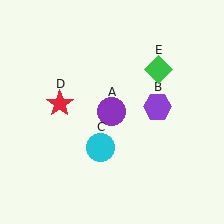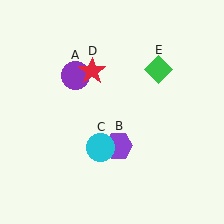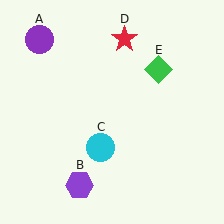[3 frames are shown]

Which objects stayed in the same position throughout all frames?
Cyan circle (object C) and green diamond (object E) remained stationary.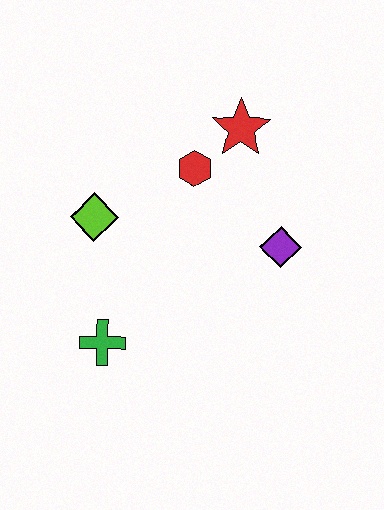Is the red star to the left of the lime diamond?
No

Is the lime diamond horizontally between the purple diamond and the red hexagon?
No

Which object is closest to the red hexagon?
The red star is closest to the red hexagon.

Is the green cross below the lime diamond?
Yes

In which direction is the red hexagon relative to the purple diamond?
The red hexagon is to the left of the purple diamond.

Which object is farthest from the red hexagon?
The green cross is farthest from the red hexagon.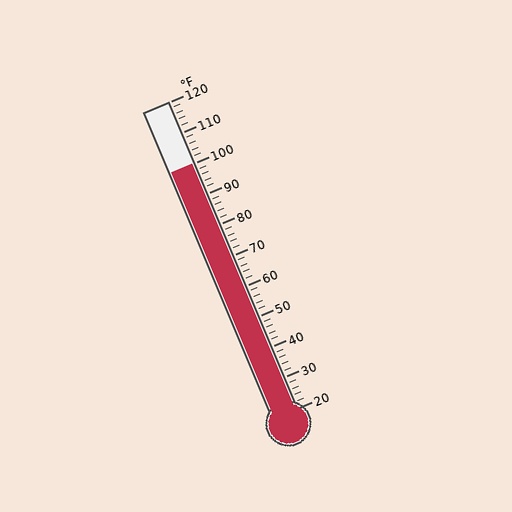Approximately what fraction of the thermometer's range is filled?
The thermometer is filled to approximately 80% of its range.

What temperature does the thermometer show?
The thermometer shows approximately 100°F.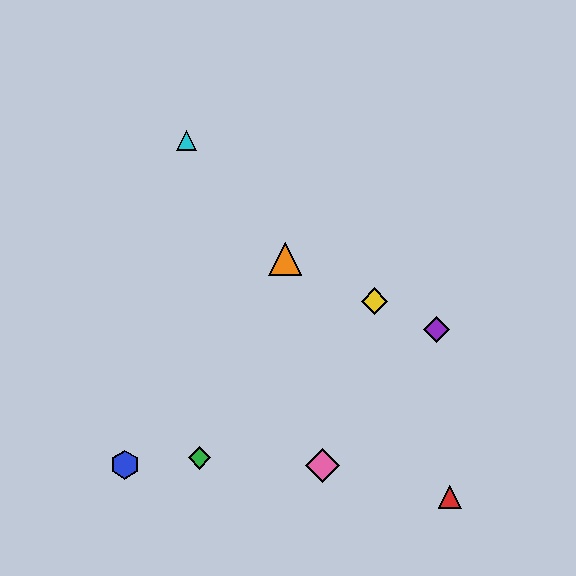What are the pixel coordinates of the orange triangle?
The orange triangle is at (285, 259).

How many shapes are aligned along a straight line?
3 shapes (the yellow diamond, the purple diamond, the orange triangle) are aligned along a straight line.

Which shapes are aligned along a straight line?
The yellow diamond, the purple diamond, the orange triangle are aligned along a straight line.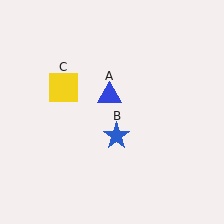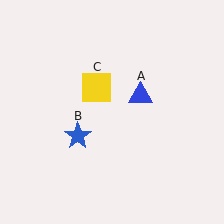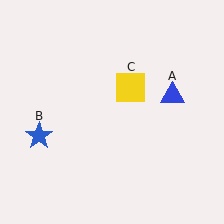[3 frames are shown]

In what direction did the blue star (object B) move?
The blue star (object B) moved left.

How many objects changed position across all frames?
3 objects changed position: blue triangle (object A), blue star (object B), yellow square (object C).